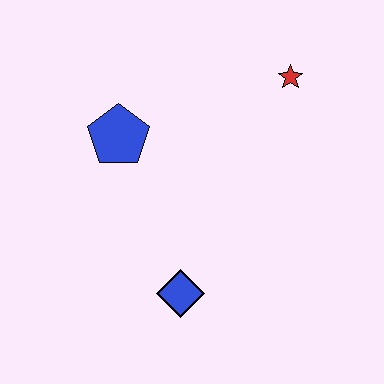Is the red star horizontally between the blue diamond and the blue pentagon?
No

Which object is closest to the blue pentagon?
The blue diamond is closest to the blue pentagon.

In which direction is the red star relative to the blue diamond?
The red star is above the blue diamond.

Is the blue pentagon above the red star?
No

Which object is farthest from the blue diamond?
The red star is farthest from the blue diamond.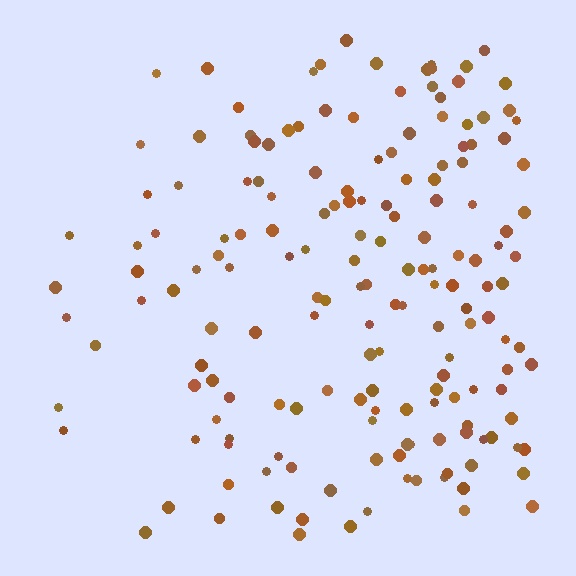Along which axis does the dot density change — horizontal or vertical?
Horizontal.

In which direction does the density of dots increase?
From left to right, with the right side densest.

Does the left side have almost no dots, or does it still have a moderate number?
Still a moderate number, just noticeably fewer than the right.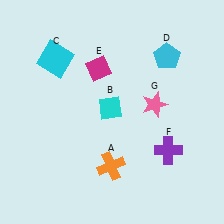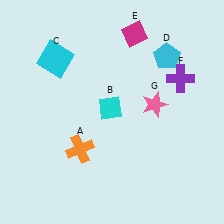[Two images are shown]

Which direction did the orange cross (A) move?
The orange cross (A) moved left.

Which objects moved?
The objects that moved are: the orange cross (A), the magenta diamond (E), the purple cross (F).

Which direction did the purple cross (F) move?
The purple cross (F) moved up.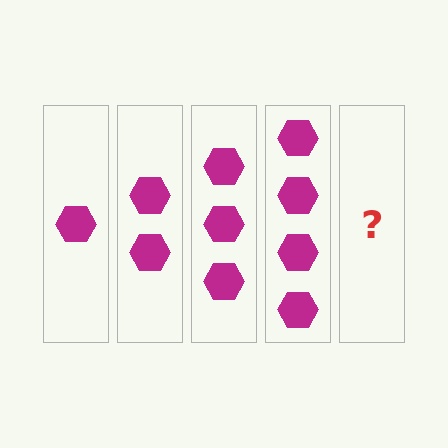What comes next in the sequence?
The next element should be 5 hexagons.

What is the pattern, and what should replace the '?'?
The pattern is that each step adds one more hexagon. The '?' should be 5 hexagons.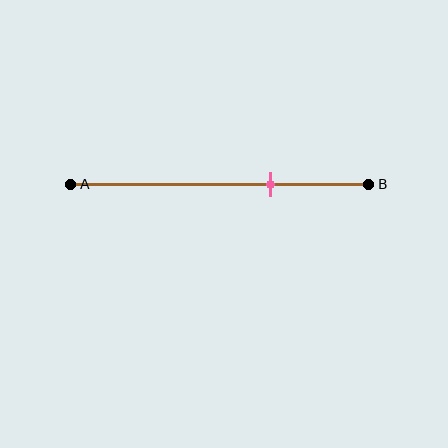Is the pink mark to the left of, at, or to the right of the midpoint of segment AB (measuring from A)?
The pink mark is to the right of the midpoint of segment AB.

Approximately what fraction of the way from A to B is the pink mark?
The pink mark is approximately 65% of the way from A to B.